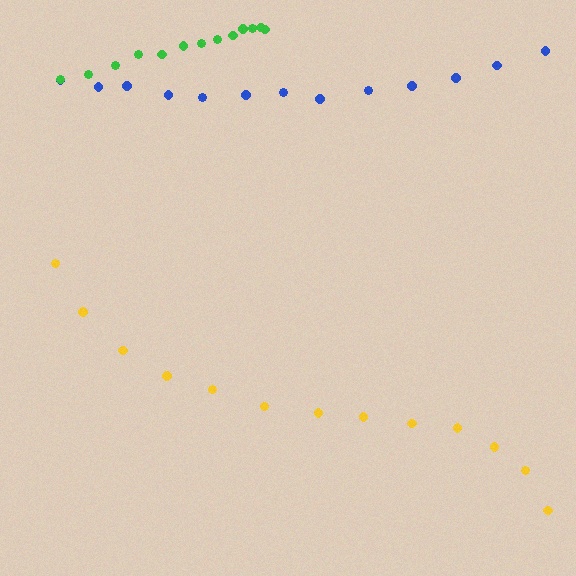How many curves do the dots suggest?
There are 3 distinct paths.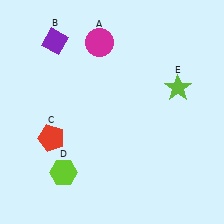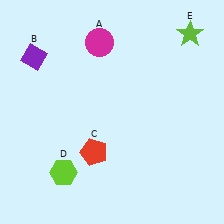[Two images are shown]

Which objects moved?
The objects that moved are: the purple diamond (B), the red pentagon (C), the lime star (E).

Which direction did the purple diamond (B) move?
The purple diamond (B) moved left.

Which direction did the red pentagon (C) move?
The red pentagon (C) moved right.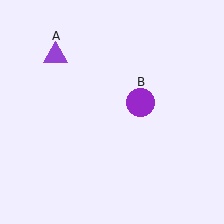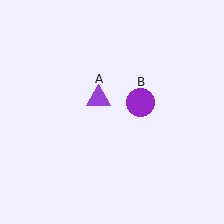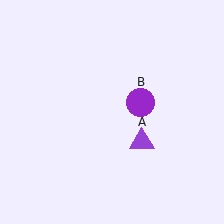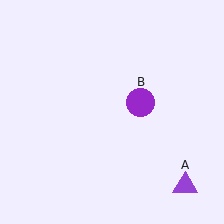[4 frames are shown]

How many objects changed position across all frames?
1 object changed position: purple triangle (object A).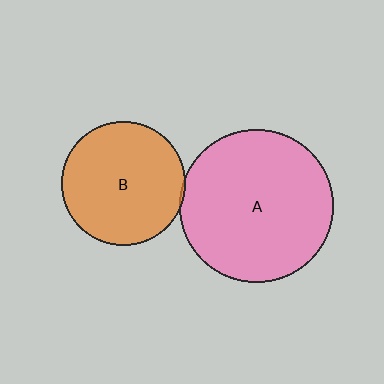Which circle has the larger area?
Circle A (pink).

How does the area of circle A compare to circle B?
Approximately 1.5 times.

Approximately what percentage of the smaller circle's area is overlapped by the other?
Approximately 5%.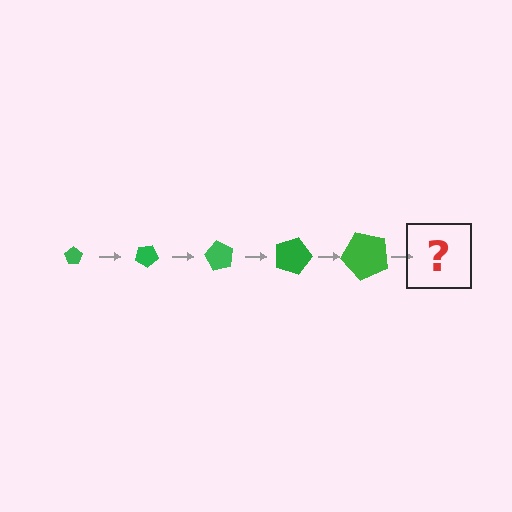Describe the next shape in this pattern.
It should be a pentagon, larger than the previous one and rotated 150 degrees from the start.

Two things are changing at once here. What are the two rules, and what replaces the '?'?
The two rules are that the pentagon grows larger each step and it rotates 30 degrees each step. The '?' should be a pentagon, larger than the previous one and rotated 150 degrees from the start.